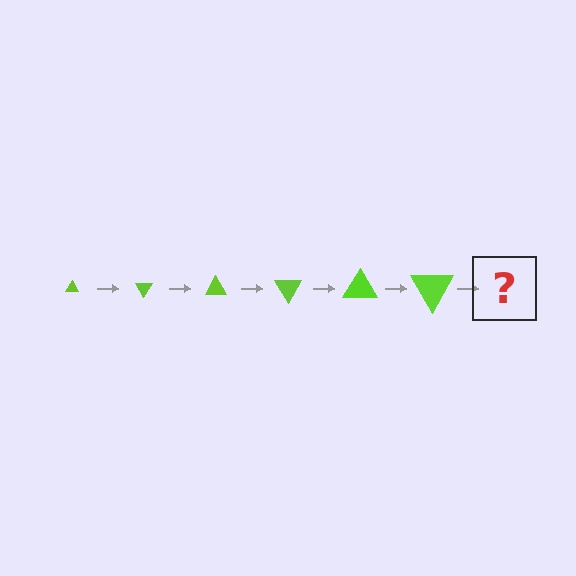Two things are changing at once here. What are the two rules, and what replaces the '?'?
The two rules are that the triangle grows larger each step and it rotates 60 degrees each step. The '?' should be a triangle, larger than the previous one and rotated 360 degrees from the start.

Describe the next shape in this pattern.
It should be a triangle, larger than the previous one and rotated 360 degrees from the start.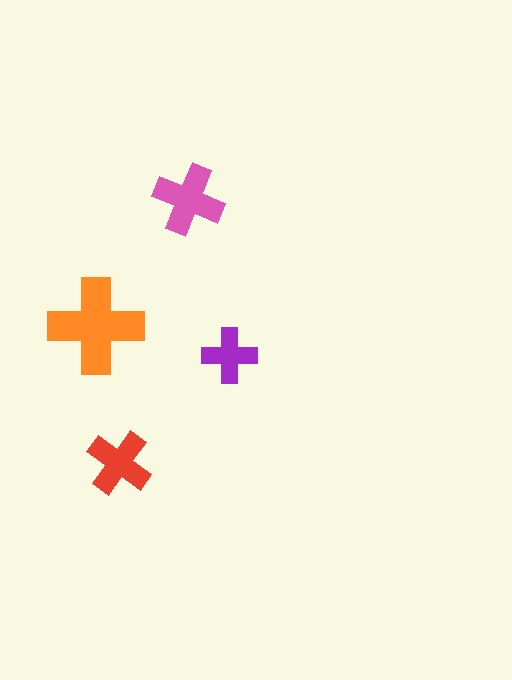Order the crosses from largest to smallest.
the orange one, the pink one, the red one, the purple one.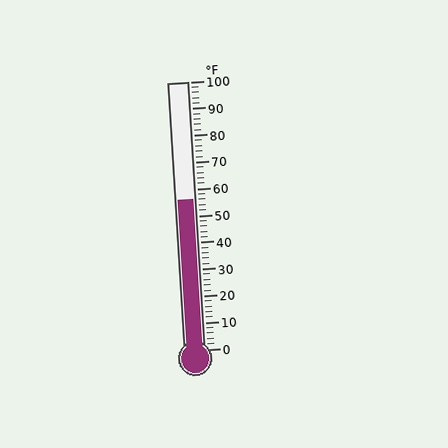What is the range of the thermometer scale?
The thermometer scale ranges from 0°F to 100°F.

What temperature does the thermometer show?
The thermometer shows approximately 56°F.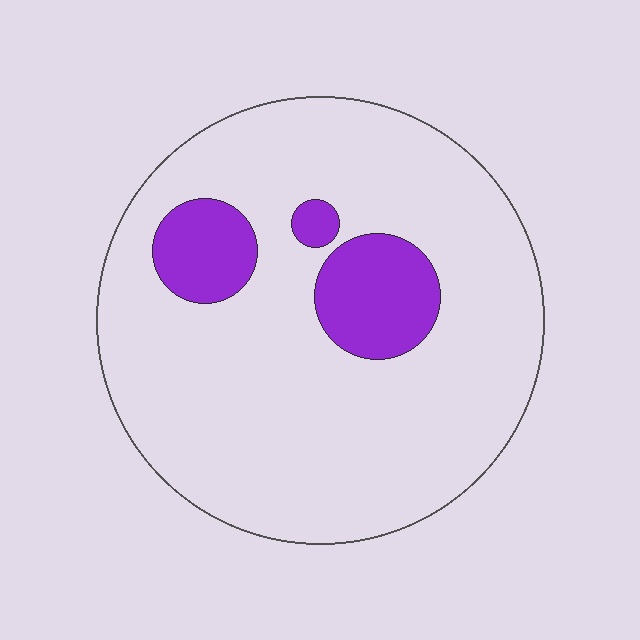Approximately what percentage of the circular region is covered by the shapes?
Approximately 15%.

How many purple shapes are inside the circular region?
3.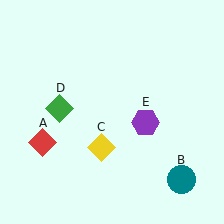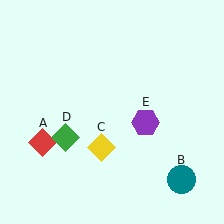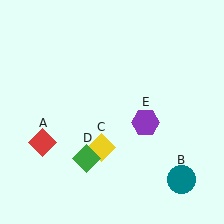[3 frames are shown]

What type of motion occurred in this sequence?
The green diamond (object D) rotated counterclockwise around the center of the scene.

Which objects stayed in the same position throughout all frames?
Red diamond (object A) and teal circle (object B) and yellow diamond (object C) and purple hexagon (object E) remained stationary.